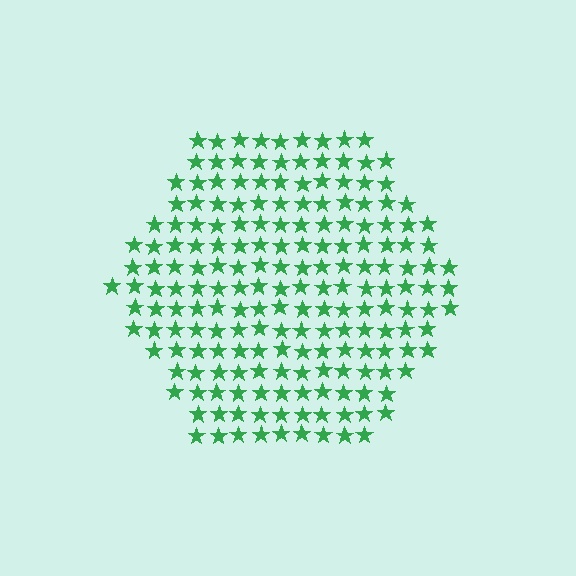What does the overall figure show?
The overall figure shows a hexagon.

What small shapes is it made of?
It is made of small stars.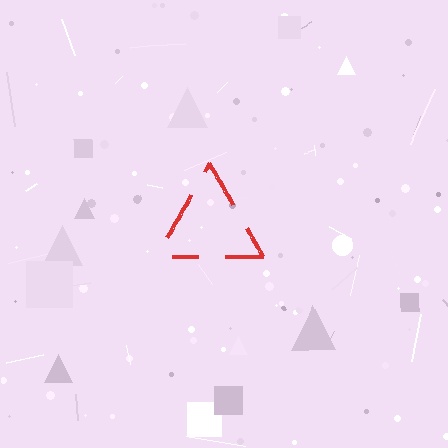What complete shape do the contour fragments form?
The contour fragments form a triangle.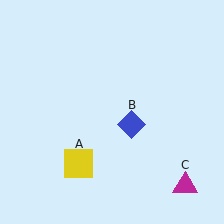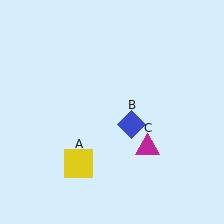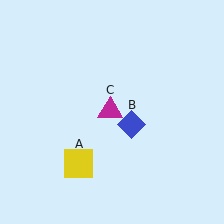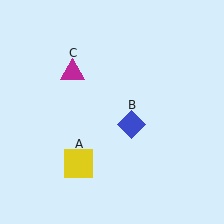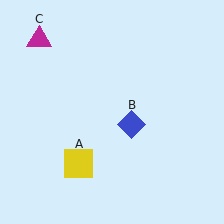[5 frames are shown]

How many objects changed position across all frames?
1 object changed position: magenta triangle (object C).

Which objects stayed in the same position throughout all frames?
Yellow square (object A) and blue diamond (object B) remained stationary.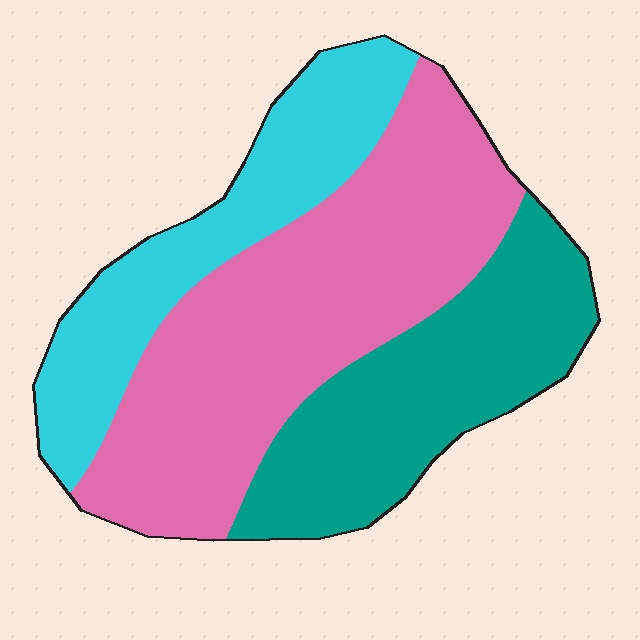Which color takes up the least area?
Cyan, at roughly 25%.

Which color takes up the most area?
Pink, at roughly 45%.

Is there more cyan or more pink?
Pink.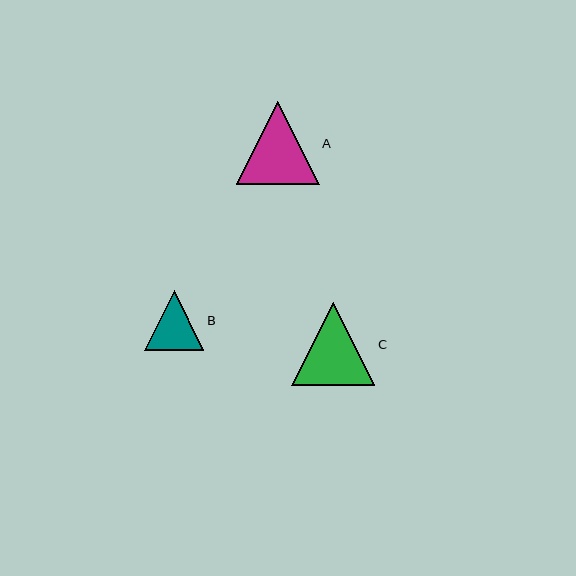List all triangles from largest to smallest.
From largest to smallest: C, A, B.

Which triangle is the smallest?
Triangle B is the smallest with a size of approximately 60 pixels.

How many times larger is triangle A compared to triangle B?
Triangle A is approximately 1.4 times the size of triangle B.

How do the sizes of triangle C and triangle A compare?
Triangle C and triangle A are approximately the same size.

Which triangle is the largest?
Triangle C is the largest with a size of approximately 83 pixels.